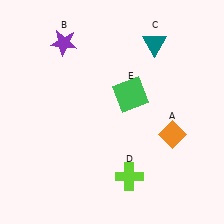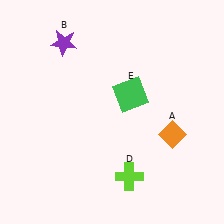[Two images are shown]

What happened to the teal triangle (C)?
The teal triangle (C) was removed in Image 2. It was in the top-right area of Image 1.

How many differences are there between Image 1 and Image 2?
There is 1 difference between the two images.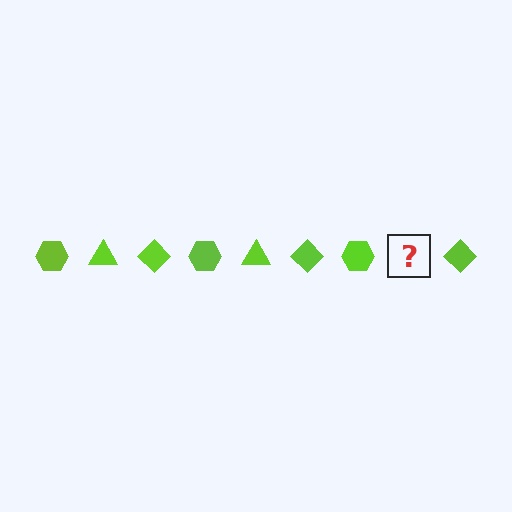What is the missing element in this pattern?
The missing element is a lime triangle.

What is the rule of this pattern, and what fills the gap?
The rule is that the pattern cycles through hexagon, triangle, diamond shapes in lime. The gap should be filled with a lime triangle.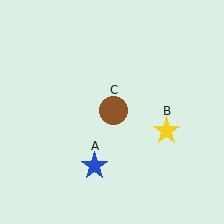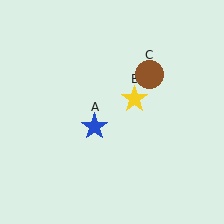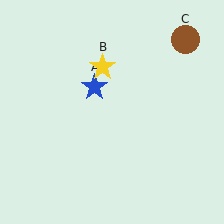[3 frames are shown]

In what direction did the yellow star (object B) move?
The yellow star (object B) moved up and to the left.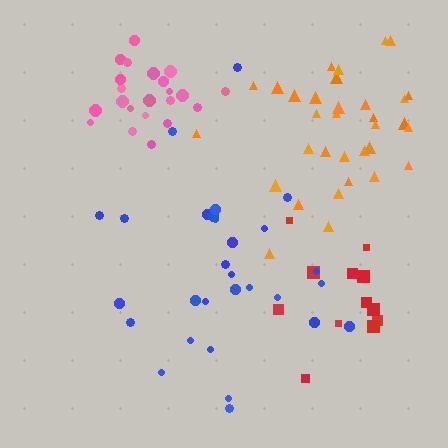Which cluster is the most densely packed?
Pink.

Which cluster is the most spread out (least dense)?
Blue.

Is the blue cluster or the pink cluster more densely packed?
Pink.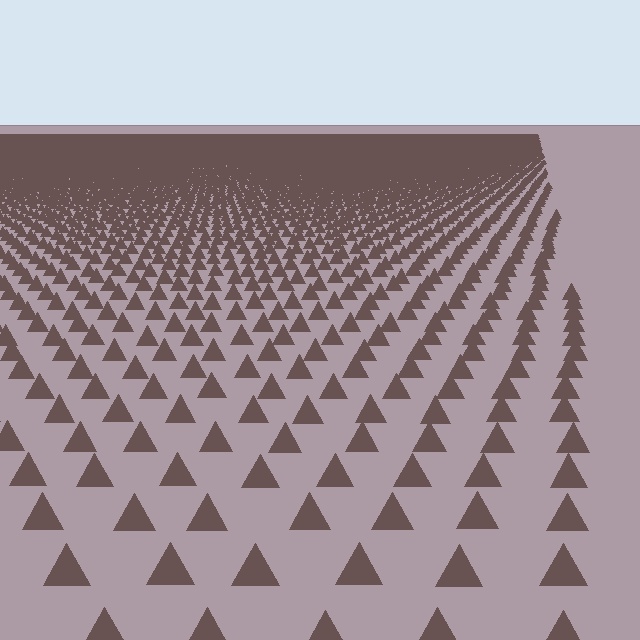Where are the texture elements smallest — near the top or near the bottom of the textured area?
Near the top.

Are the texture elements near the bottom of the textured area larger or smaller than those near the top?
Larger. Near the bottom, elements are closer to the viewer and appear at a bigger on-screen size.